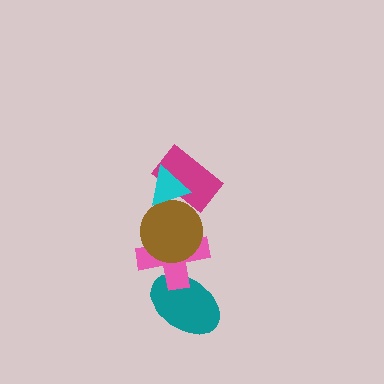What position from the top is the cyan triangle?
The cyan triangle is 1st from the top.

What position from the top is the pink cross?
The pink cross is 4th from the top.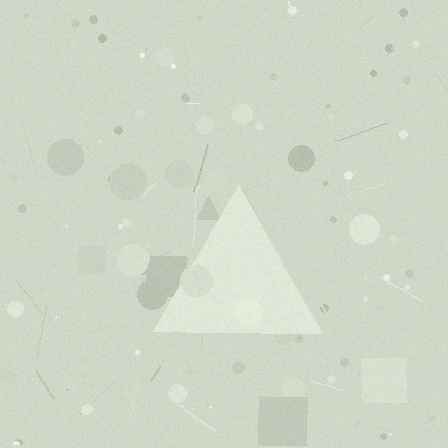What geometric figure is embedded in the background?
A triangle is embedded in the background.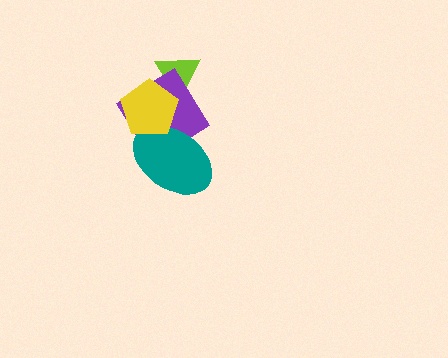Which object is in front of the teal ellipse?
The yellow pentagon is in front of the teal ellipse.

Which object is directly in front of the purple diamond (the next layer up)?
The teal ellipse is directly in front of the purple diamond.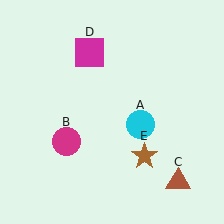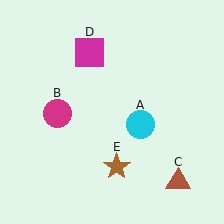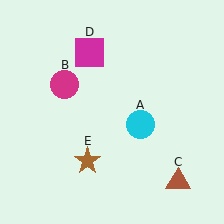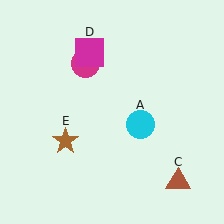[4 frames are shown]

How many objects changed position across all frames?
2 objects changed position: magenta circle (object B), brown star (object E).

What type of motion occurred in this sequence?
The magenta circle (object B), brown star (object E) rotated clockwise around the center of the scene.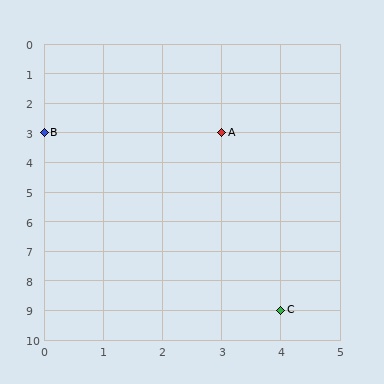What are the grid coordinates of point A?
Point A is at grid coordinates (3, 3).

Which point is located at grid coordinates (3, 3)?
Point A is at (3, 3).